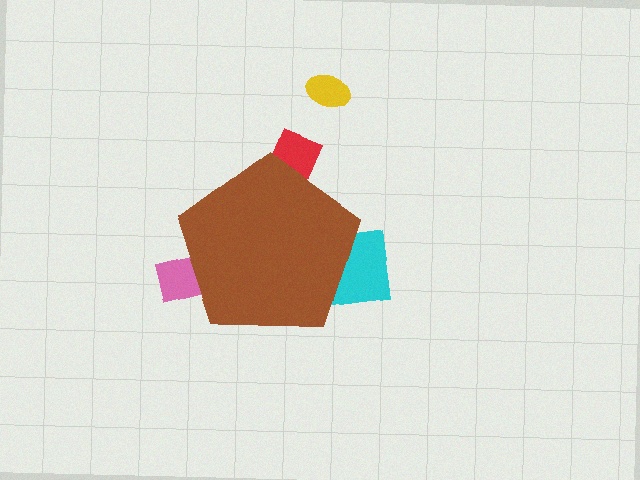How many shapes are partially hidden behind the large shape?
3 shapes are partially hidden.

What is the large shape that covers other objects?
A brown pentagon.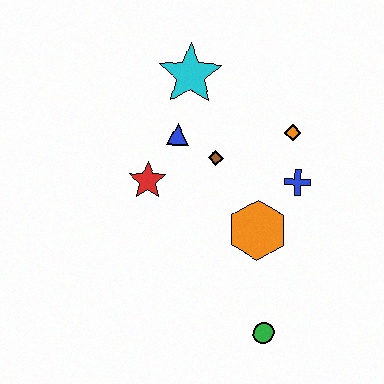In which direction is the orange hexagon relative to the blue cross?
The orange hexagon is below the blue cross.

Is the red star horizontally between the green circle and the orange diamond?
No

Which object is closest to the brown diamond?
The blue triangle is closest to the brown diamond.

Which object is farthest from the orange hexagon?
The cyan star is farthest from the orange hexagon.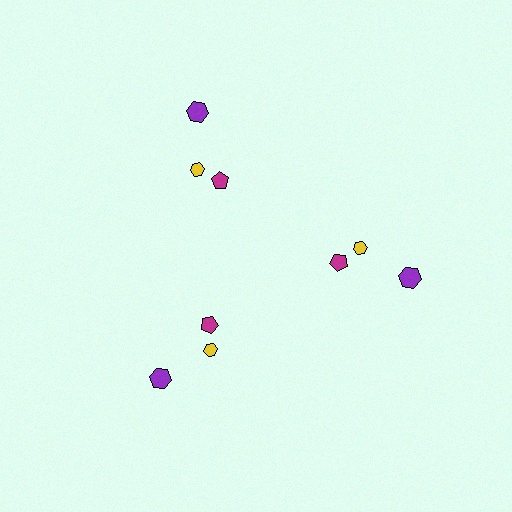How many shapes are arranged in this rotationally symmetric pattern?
There are 9 shapes, arranged in 3 groups of 3.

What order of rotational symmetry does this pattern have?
This pattern has 3-fold rotational symmetry.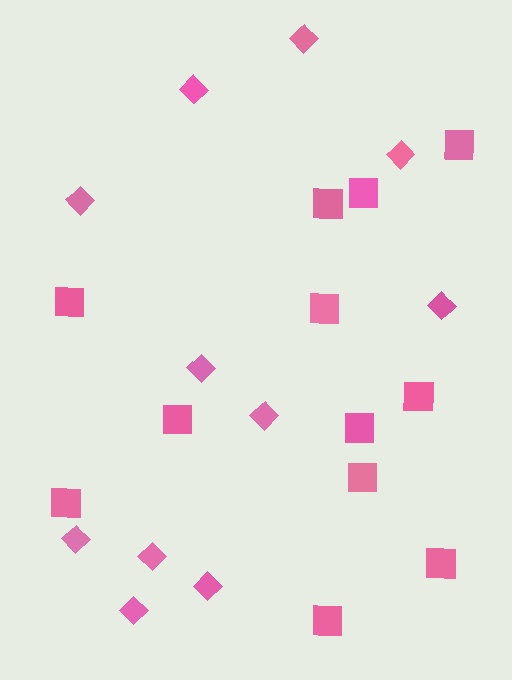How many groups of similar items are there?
There are 2 groups: one group of squares (12) and one group of diamonds (11).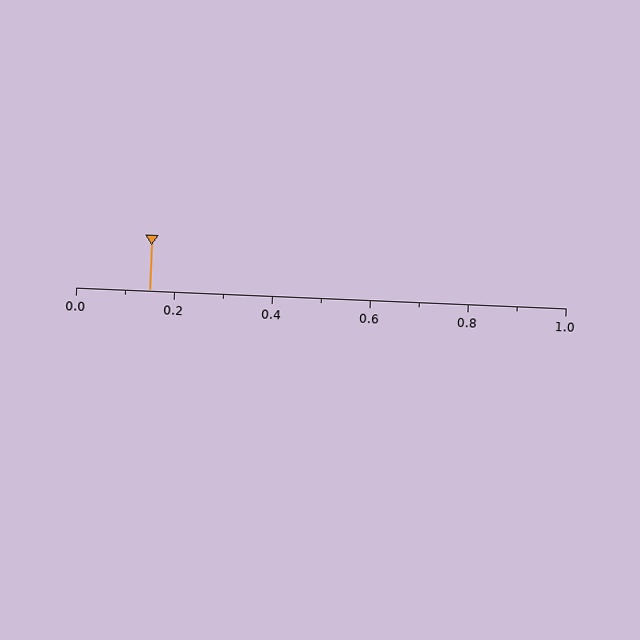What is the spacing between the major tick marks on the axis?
The major ticks are spaced 0.2 apart.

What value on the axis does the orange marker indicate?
The marker indicates approximately 0.15.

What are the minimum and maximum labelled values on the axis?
The axis runs from 0.0 to 1.0.